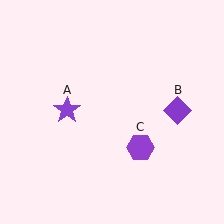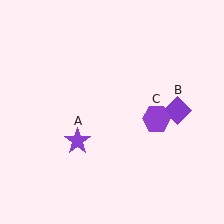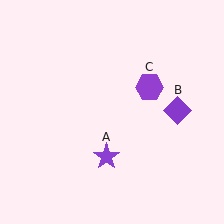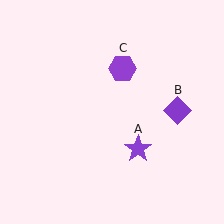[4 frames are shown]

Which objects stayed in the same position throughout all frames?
Purple diamond (object B) remained stationary.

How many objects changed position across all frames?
2 objects changed position: purple star (object A), purple hexagon (object C).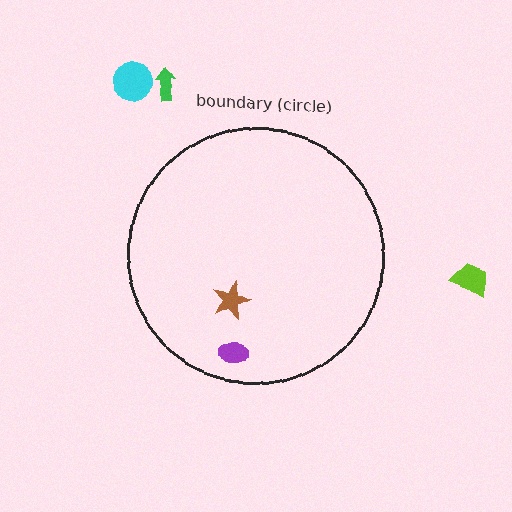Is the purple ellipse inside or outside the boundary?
Inside.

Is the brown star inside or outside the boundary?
Inside.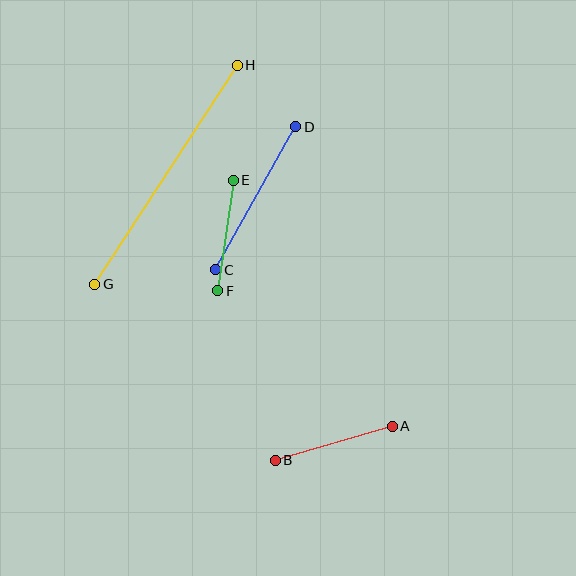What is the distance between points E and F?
The distance is approximately 112 pixels.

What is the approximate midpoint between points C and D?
The midpoint is at approximately (256, 198) pixels.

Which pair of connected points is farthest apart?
Points G and H are farthest apart.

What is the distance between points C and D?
The distance is approximately 164 pixels.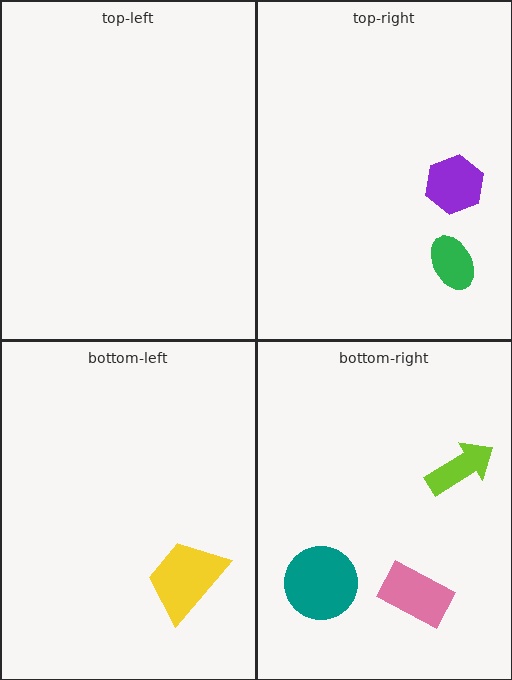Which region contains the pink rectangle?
The bottom-right region.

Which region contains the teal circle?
The bottom-right region.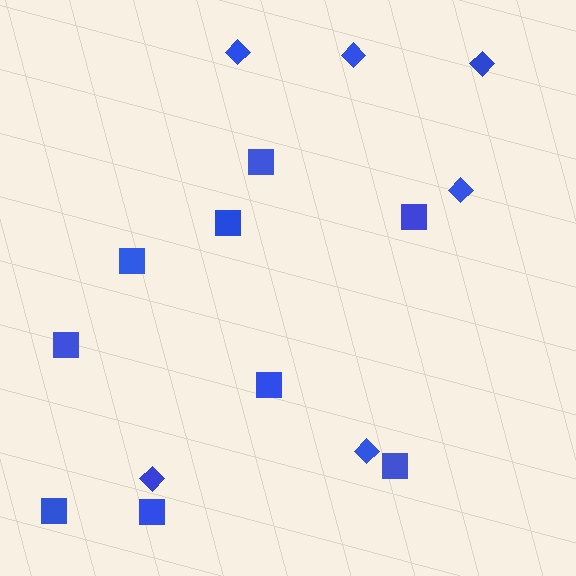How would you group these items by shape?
There are 2 groups: one group of diamonds (6) and one group of squares (9).